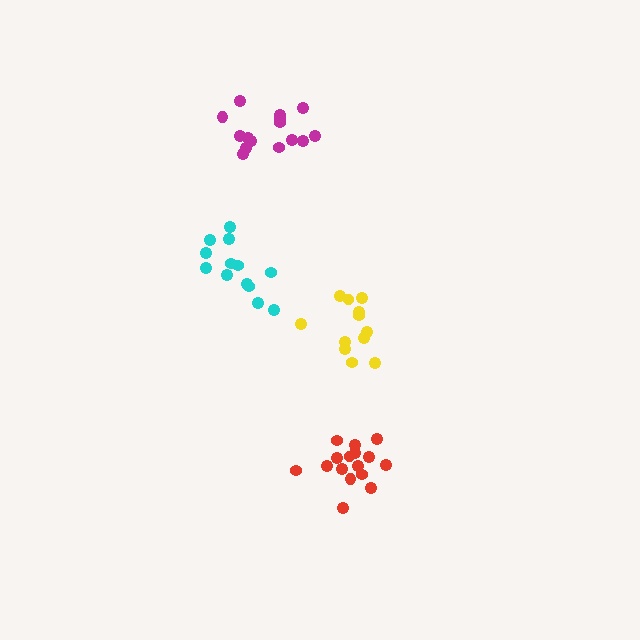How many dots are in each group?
Group 1: 12 dots, Group 2: 13 dots, Group 3: 16 dots, Group 4: 15 dots (56 total).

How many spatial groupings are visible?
There are 4 spatial groupings.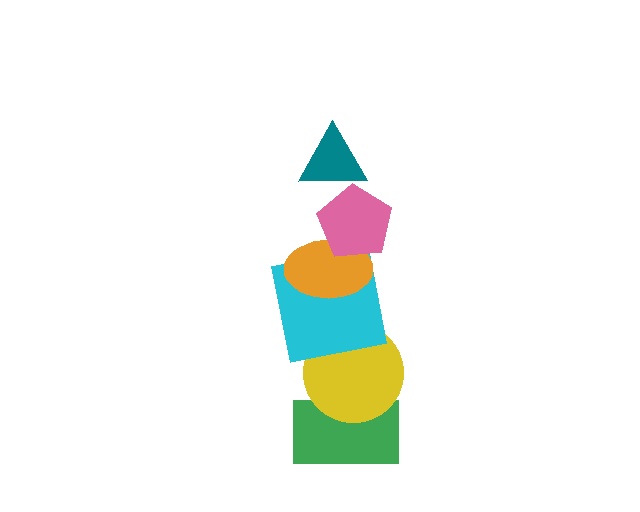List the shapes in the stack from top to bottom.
From top to bottom: the teal triangle, the pink pentagon, the orange ellipse, the cyan square, the yellow circle, the green rectangle.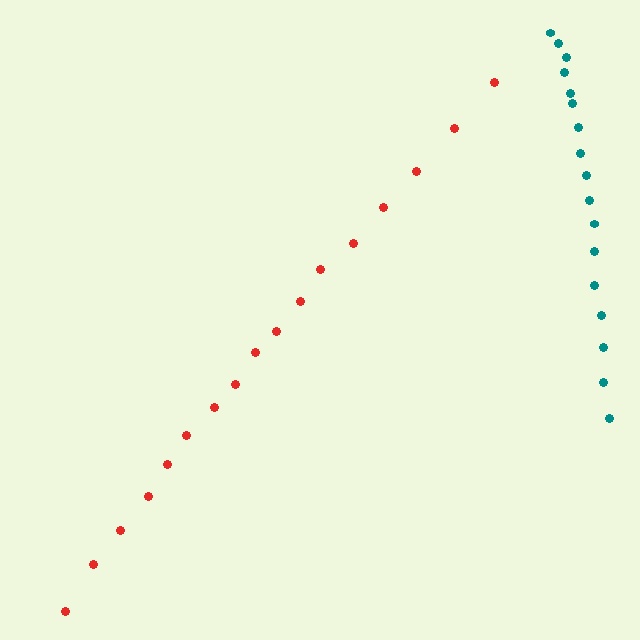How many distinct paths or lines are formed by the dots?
There are 2 distinct paths.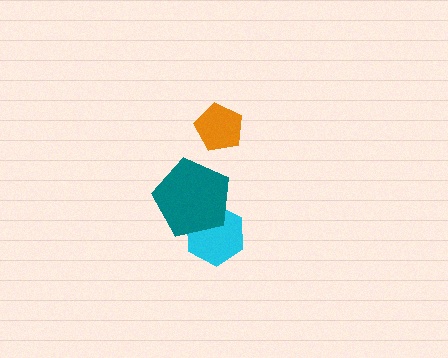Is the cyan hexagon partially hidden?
Yes, it is partially covered by another shape.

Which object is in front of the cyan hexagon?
The teal pentagon is in front of the cyan hexagon.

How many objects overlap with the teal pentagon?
1 object overlaps with the teal pentagon.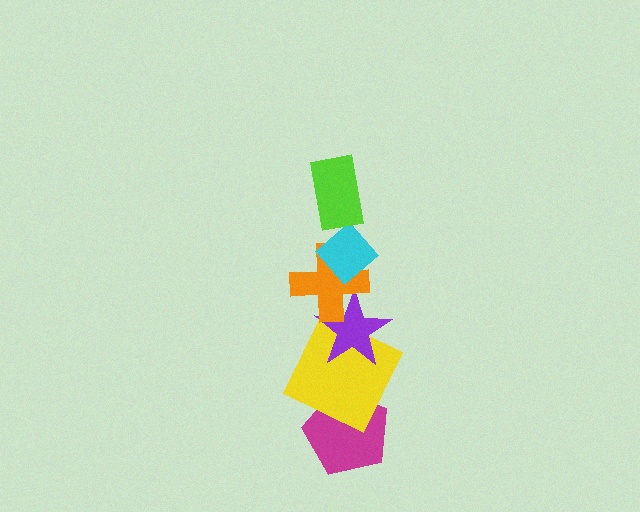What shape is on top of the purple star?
The orange cross is on top of the purple star.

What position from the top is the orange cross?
The orange cross is 3rd from the top.